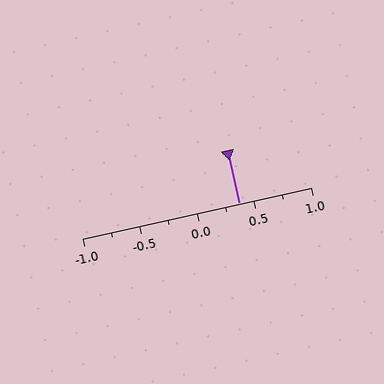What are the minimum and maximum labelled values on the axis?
The axis runs from -1.0 to 1.0.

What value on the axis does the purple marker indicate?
The marker indicates approximately 0.38.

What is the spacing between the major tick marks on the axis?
The major ticks are spaced 0.5 apart.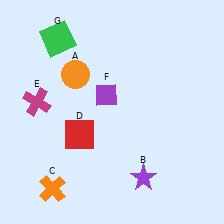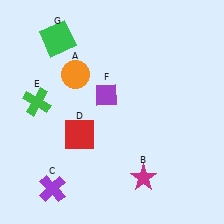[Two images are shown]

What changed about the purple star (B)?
In Image 1, B is purple. In Image 2, it changed to magenta.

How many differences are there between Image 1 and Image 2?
There are 3 differences between the two images.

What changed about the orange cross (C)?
In Image 1, C is orange. In Image 2, it changed to purple.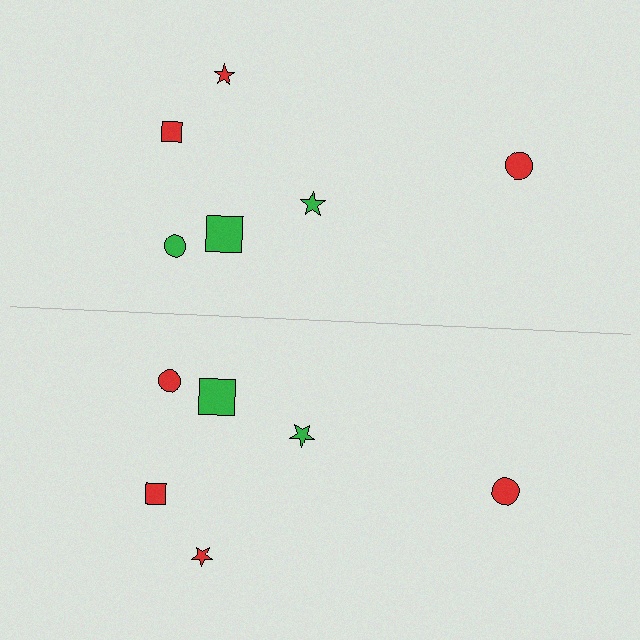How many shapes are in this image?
There are 12 shapes in this image.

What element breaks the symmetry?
The red circle on the bottom side breaks the symmetry — its mirror counterpart is green.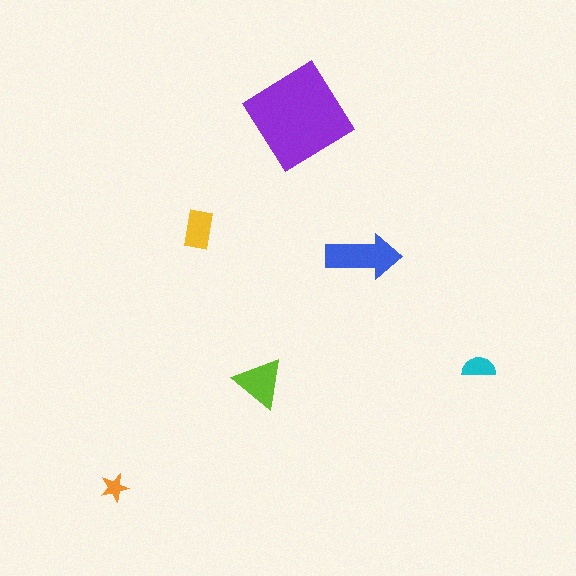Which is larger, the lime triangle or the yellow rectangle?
The lime triangle.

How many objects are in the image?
There are 6 objects in the image.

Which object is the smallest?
The orange star.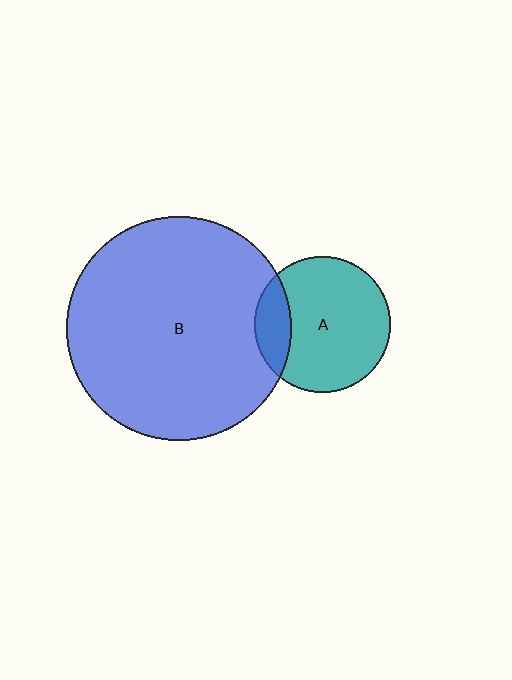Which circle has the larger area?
Circle B (blue).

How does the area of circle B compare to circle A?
Approximately 2.7 times.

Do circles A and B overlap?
Yes.